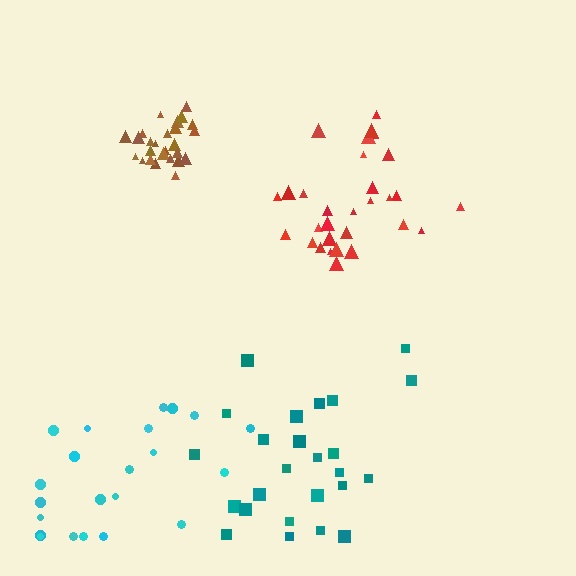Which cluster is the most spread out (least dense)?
Cyan.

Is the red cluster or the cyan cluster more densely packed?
Red.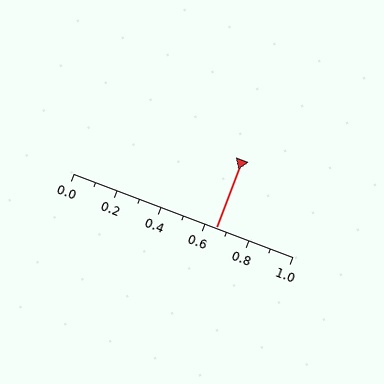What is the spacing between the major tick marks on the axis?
The major ticks are spaced 0.2 apart.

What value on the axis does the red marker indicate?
The marker indicates approximately 0.65.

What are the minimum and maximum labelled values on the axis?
The axis runs from 0.0 to 1.0.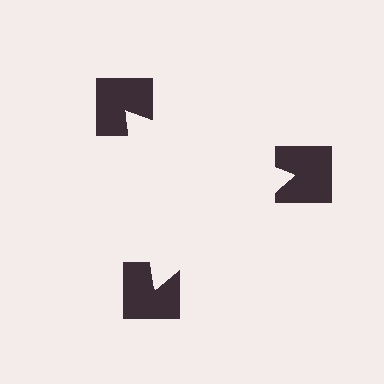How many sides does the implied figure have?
3 sides.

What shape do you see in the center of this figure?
An illusory triangle — its edges are inferred from the aligned wedge cuts in the notched squares, not physically drawn.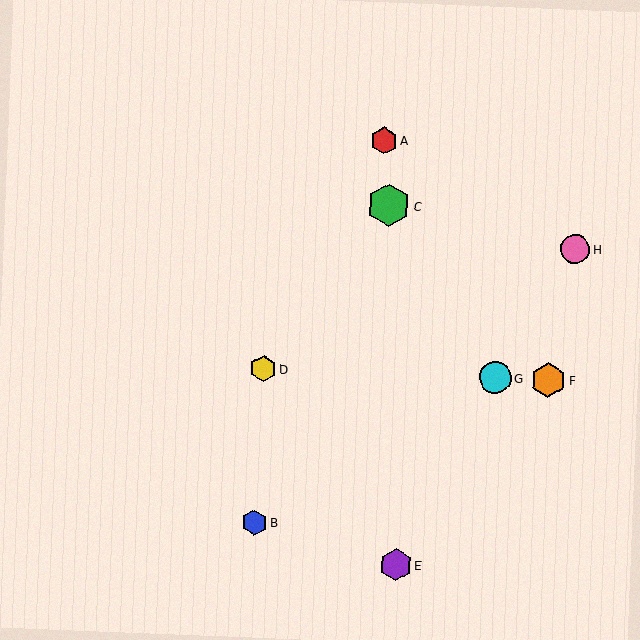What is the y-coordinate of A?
Object A is at y≈141.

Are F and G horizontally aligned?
Yes, both are at y≈380.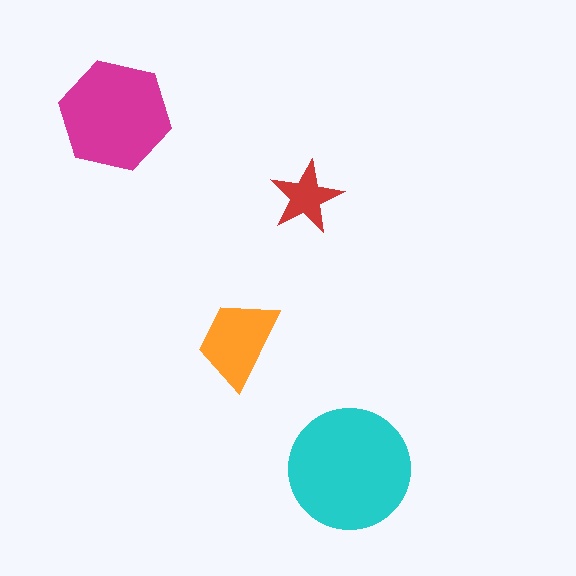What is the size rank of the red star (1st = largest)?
4th.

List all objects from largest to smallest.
The cyan circle, the magenta hexagon, the orange trapezoid, the red star.